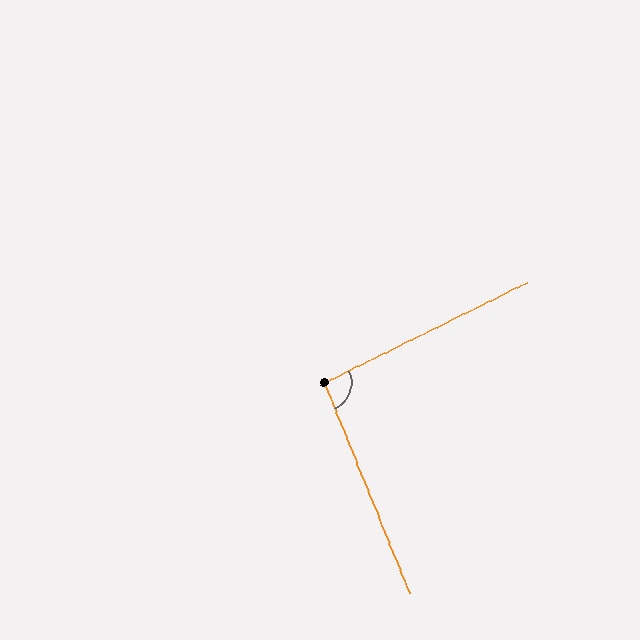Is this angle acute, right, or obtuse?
It is approximately a right angle.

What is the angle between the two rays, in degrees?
Approximately 94 degrees.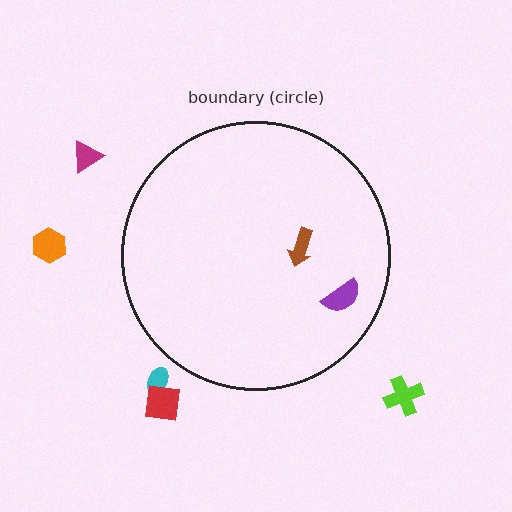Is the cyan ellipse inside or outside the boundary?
Outside.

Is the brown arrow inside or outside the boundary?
Inside.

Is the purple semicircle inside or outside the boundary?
Inside.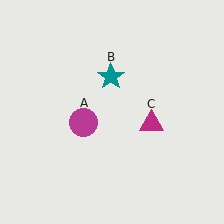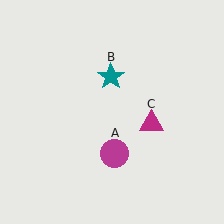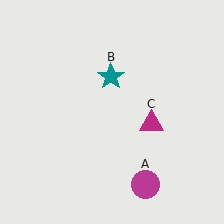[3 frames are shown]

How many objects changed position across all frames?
1 object changed position: magenta circle (object A).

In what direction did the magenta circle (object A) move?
The magenta circle (object A) moved down and to the right.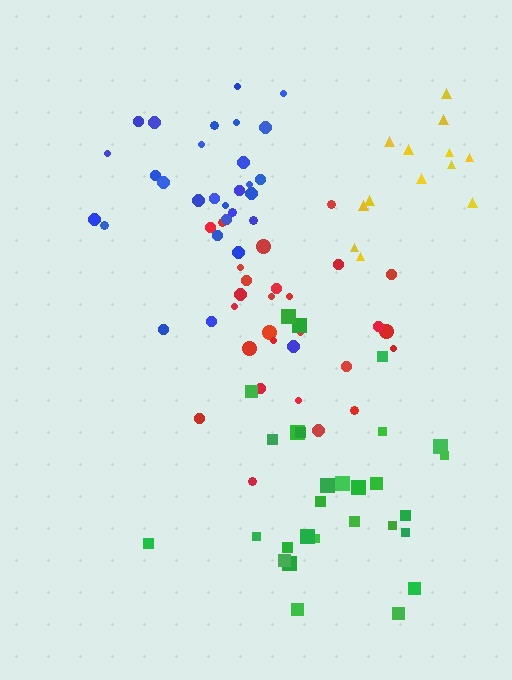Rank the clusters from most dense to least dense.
blue, red, yellow, green.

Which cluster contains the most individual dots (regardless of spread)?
Green (29).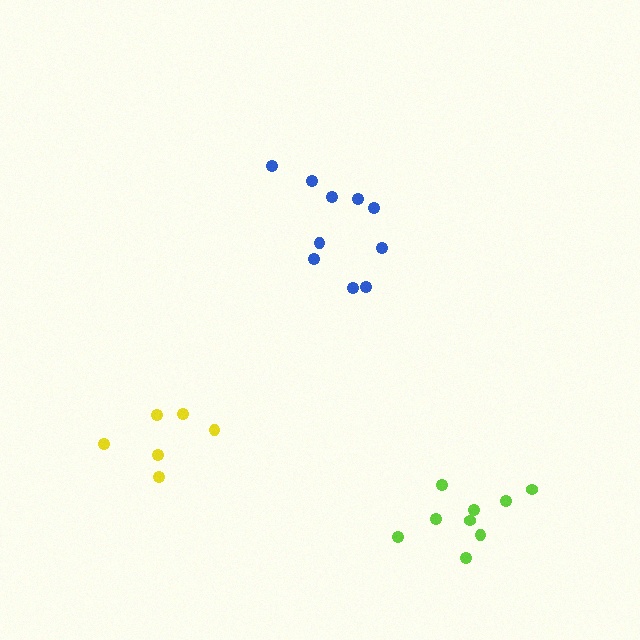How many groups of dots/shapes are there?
There are 3 groups.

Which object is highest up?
The blue cluster is topmost.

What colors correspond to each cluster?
The clusters are colored: blue, lime, yellow.